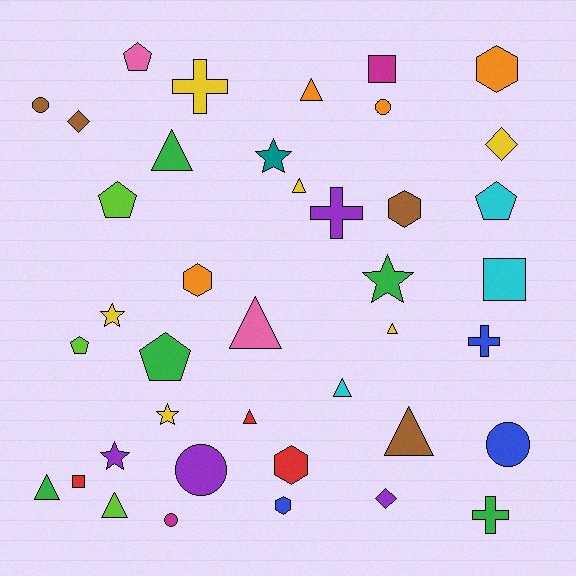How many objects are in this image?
There are 40 objects.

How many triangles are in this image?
There are 10 triangles.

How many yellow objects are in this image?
There are 6 yellow objects.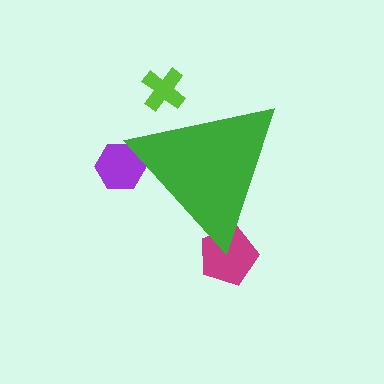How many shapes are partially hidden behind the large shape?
3 shapes are partially hidden.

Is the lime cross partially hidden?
Yes, the lime cross is partially hidden behind the green triangle.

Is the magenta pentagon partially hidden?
Yes, the magenta pentagon is partially hidden behind the green triangle.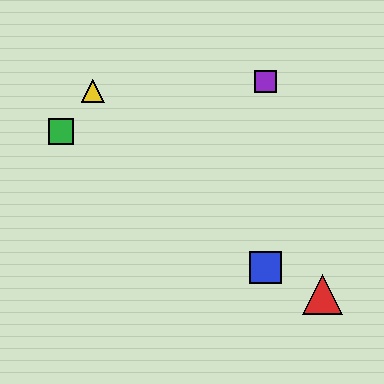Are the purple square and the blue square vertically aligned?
Yes, both are at x≈265.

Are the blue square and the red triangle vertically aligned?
No, the blue square is at x≈265 and the red triangle is at x≈322.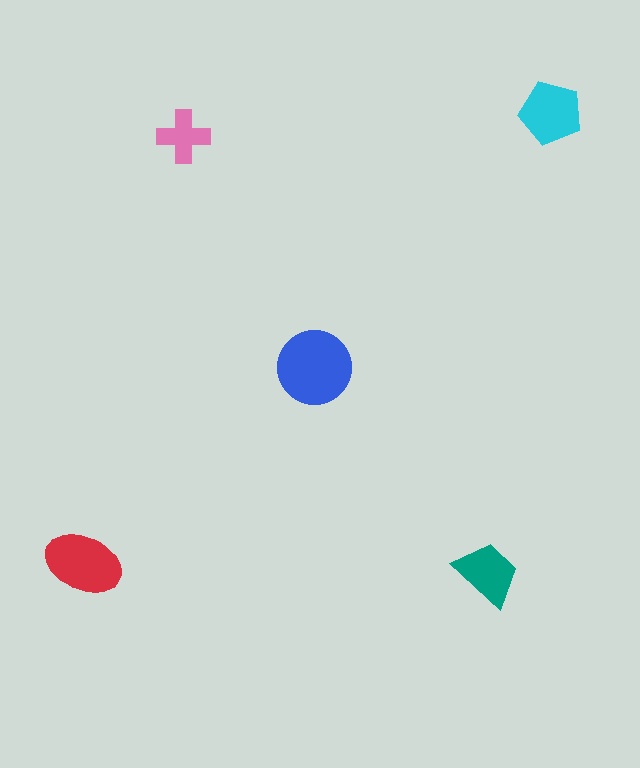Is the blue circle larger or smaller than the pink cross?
Larger.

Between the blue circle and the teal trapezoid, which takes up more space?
The blue circle.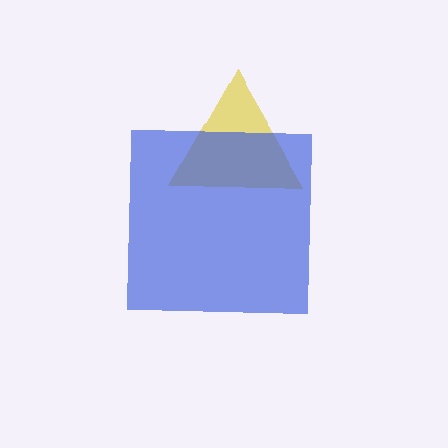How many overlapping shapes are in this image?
There are 2 overlapping shapes in the image.